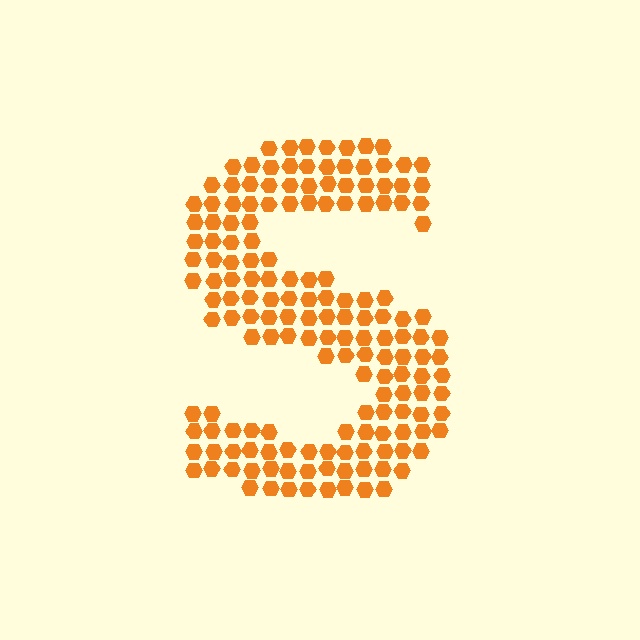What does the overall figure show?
The overall figure shows the letter S.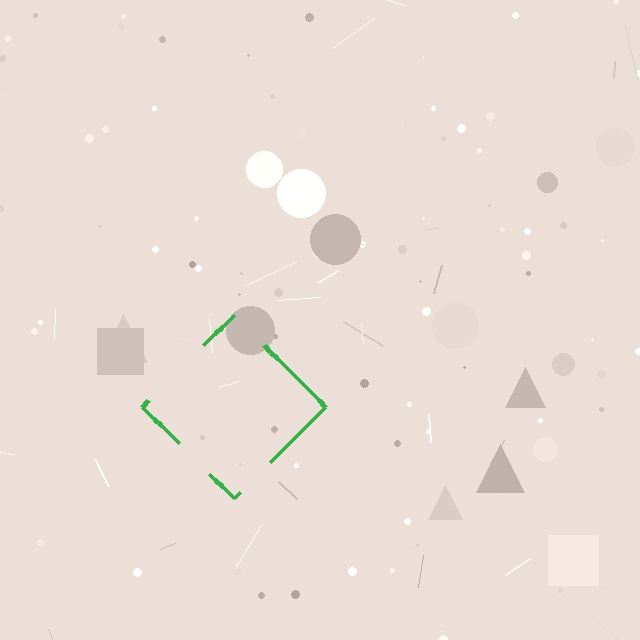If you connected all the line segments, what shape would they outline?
They would outline a diamond.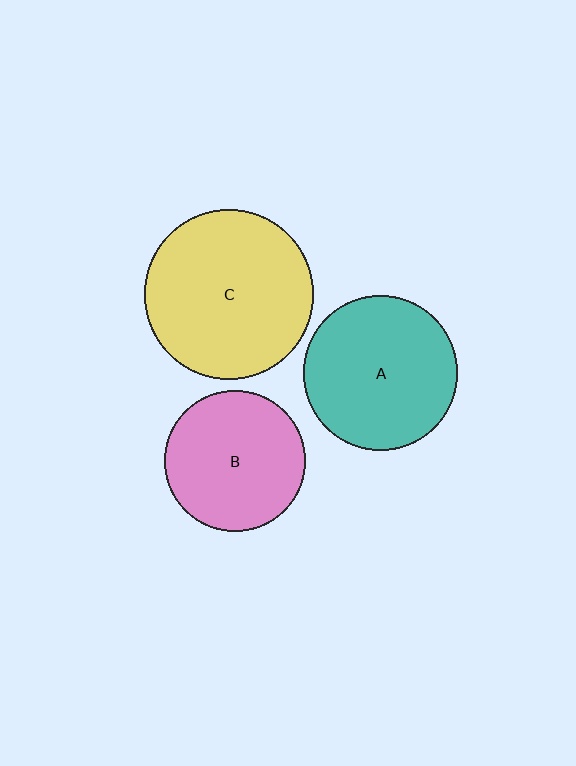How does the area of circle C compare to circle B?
Approximately 1.5 times.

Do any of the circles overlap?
No, none of the circles overlap.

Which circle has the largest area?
Circle C (yellow).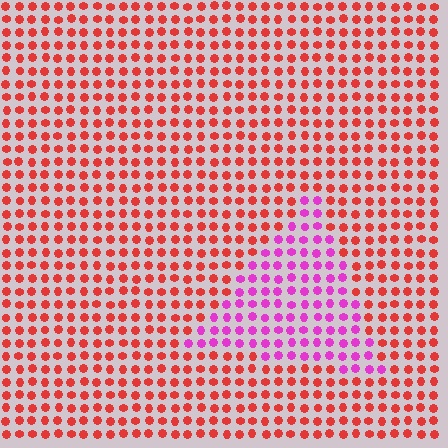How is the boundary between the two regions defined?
The boundary is defined purely by a slight shift in hue (about 54 degrees). Spacing, size, and orientation are identical on both sides.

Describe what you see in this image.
The image is filled with small red elements in a uniform arrangement. A triangle-shaped region is visible where the elements are tinted to a slightly different hue, forming a subtle color boundary.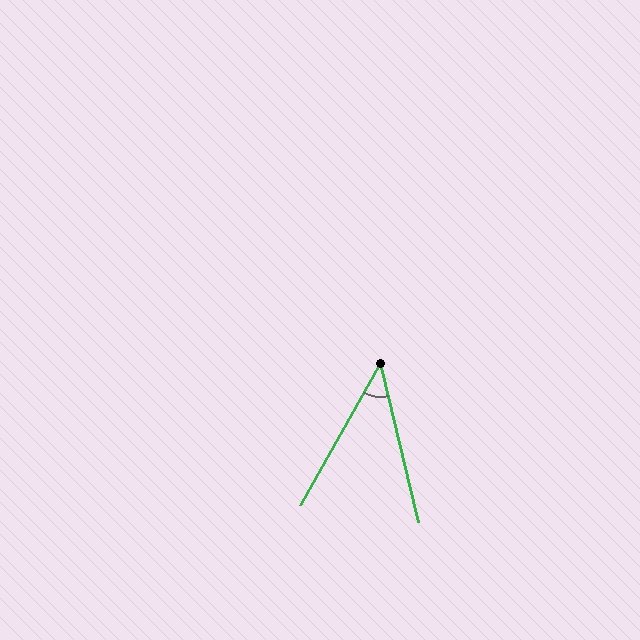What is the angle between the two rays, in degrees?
Approximately 43 degrees.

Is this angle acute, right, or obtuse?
It is acute.